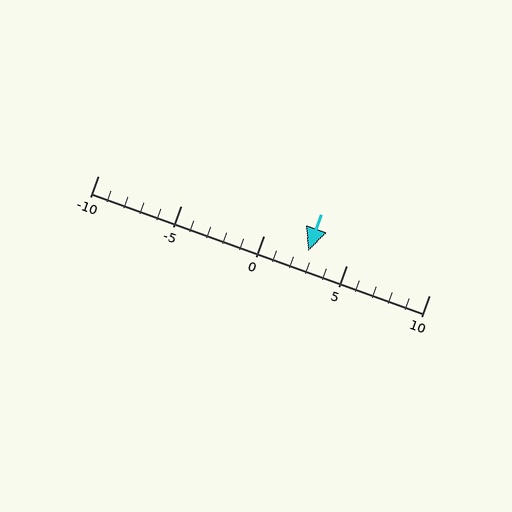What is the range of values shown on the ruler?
The ruler shows values from -10 to 10.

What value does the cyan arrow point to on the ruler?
The cyan arrow points to approximately 3.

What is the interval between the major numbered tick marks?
The major tick marks are spaced 5 units apart.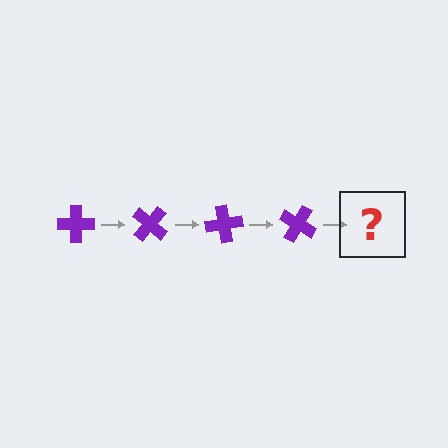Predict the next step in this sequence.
The next step is a purple cross rotated 160 degrees.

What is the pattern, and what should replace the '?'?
The pattern is that the cross rotates 40 degrees each step. The '?' should be a purple cross rotated 160 degrees.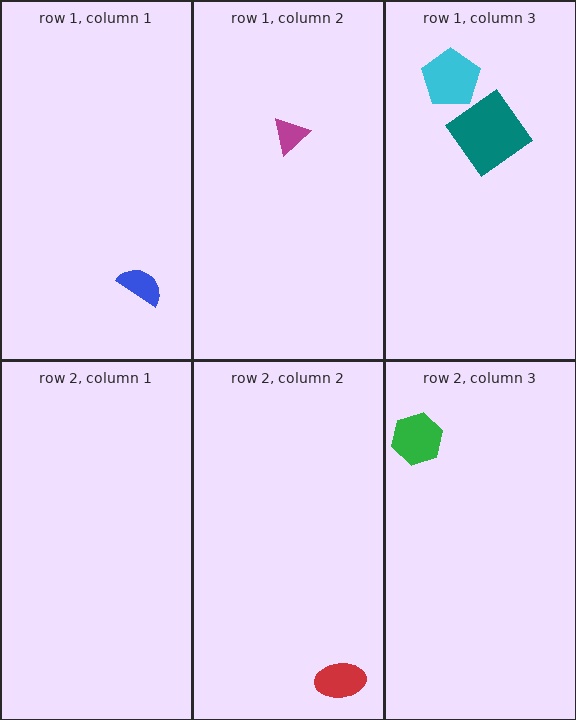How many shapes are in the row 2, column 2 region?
1.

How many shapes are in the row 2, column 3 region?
1.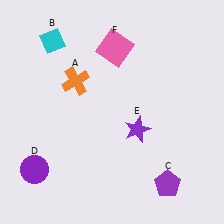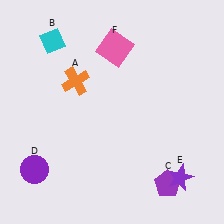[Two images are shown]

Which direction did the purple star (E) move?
The purple star (E) moved down.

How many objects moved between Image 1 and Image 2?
1 object moved between the two images.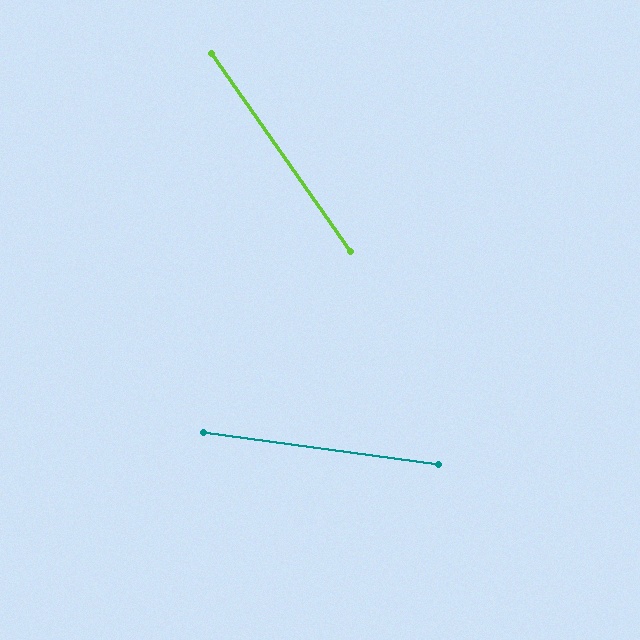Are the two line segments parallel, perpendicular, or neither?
Neither parallel nor perpendicular — they differ by about 47°.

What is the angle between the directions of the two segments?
Approximately 47 degrees.